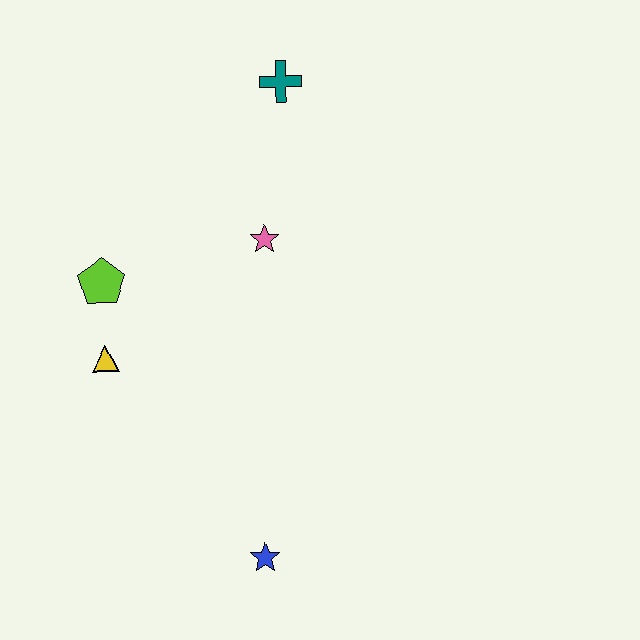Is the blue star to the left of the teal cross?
Yes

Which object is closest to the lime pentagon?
The yellow triangle is closest to the lime pentagon.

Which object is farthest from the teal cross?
The blue star is farthest from the teal cross.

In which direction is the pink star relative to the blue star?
The pink star is above the blue star.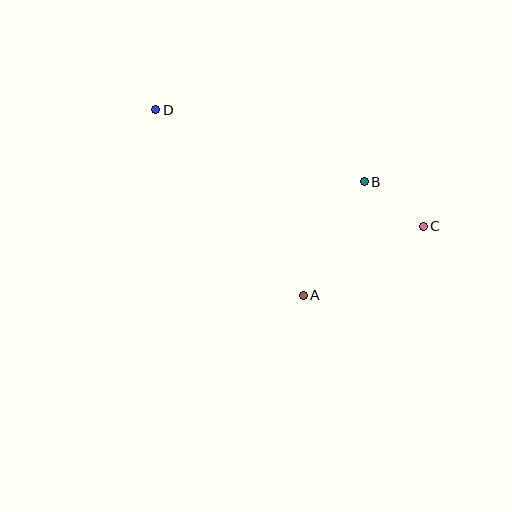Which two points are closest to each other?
Points B and C are closest to each other.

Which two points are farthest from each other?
Points C and D are farthest from each other.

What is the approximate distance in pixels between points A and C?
The distance between A and C is approximately 139 pixels.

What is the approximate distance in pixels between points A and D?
The distance between A and D is approximately 237 pixels.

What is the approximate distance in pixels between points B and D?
The distance between B and D is approximately 221 pixels.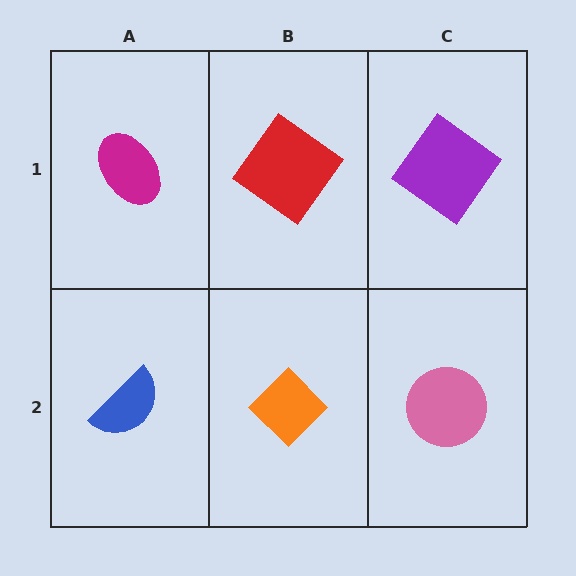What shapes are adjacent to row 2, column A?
A magenta ellipse (row 1, column A), an orange diamond (row 2, column B).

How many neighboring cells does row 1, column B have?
3.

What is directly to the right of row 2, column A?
An orange diamond.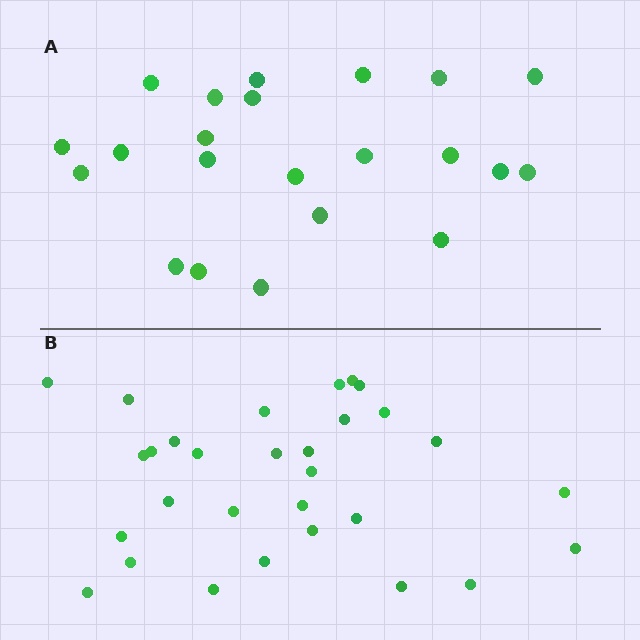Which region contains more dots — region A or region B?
Region B (the bottom region) has more dots.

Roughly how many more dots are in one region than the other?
Region B has roughly 8 or so more dots than region A.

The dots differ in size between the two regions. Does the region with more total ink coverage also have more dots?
No. Region A has more total ink coverage because its dots are larger, but region B actually contains more individual dots. Total area can be misleading — the number of items is what matters here.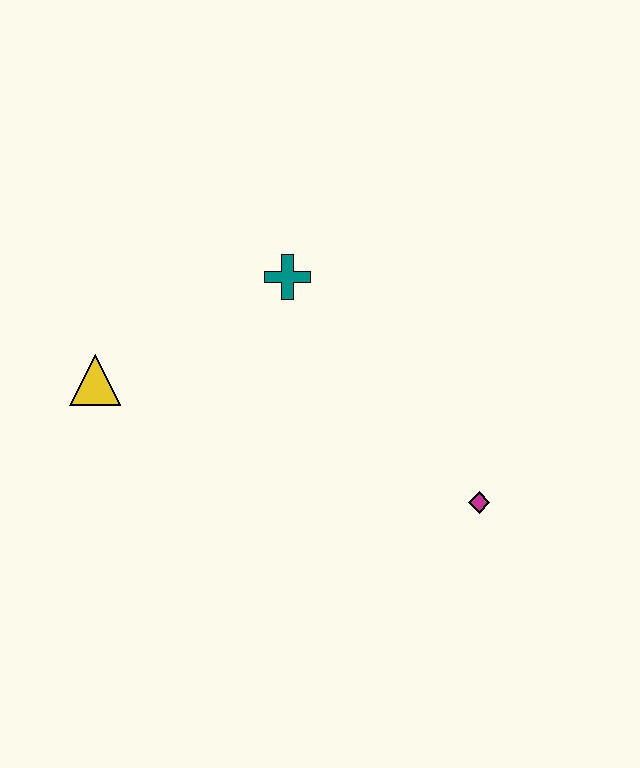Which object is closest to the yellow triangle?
The teal cross is closest to the yellow triangle.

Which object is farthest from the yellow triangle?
The magenta diamond is farthest from the yellow triangle.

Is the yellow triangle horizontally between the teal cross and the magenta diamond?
No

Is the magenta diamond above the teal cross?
No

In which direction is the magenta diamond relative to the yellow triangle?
The magenta diamond is to the right of the yellow triangle.